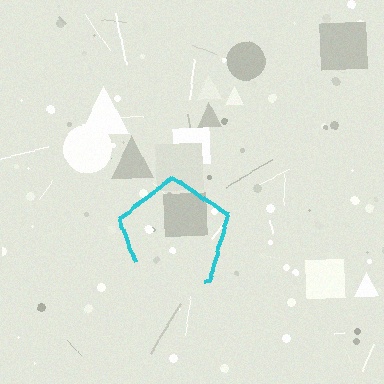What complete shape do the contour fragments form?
The contour fragments form a pentagon.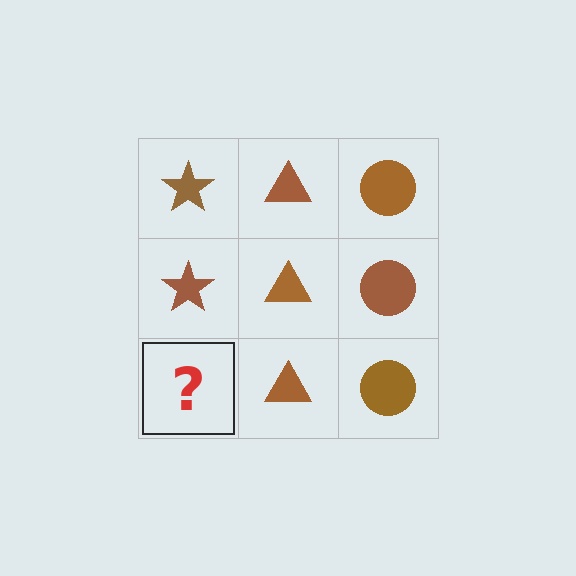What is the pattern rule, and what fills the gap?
The rule is that each column has a consistent shape. The gap should be filled with a brown star.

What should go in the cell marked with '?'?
The missing cell should contain a brown star.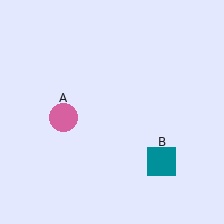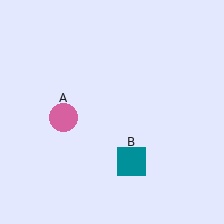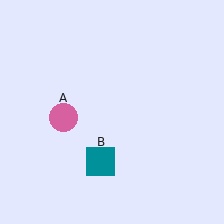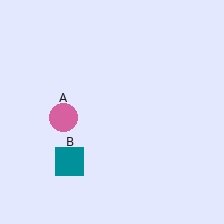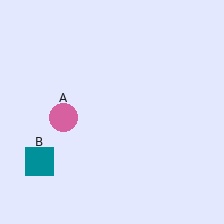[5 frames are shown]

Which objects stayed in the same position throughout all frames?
Pink circle (object A) remained stationary.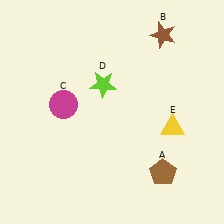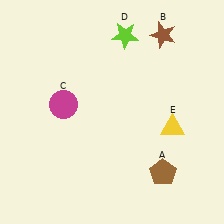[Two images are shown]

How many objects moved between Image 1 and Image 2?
1 object moved between the two images.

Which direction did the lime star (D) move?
The lime star (D) moved up.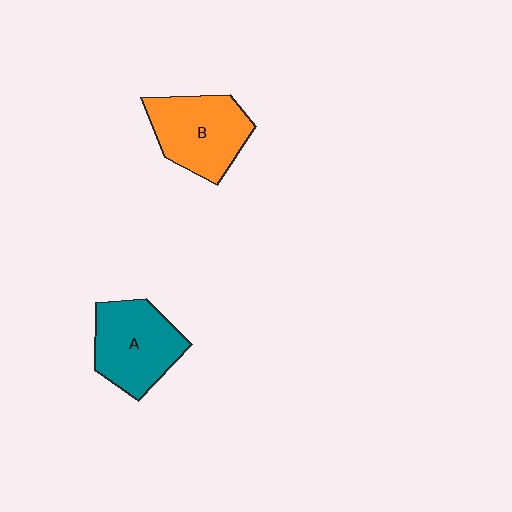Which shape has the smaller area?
Shape B (orange).